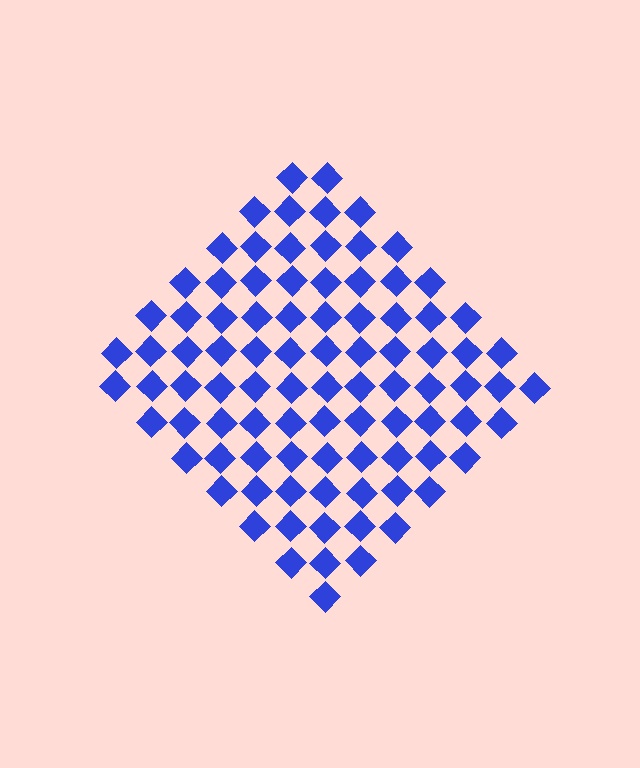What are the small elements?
The small elements are diamonds.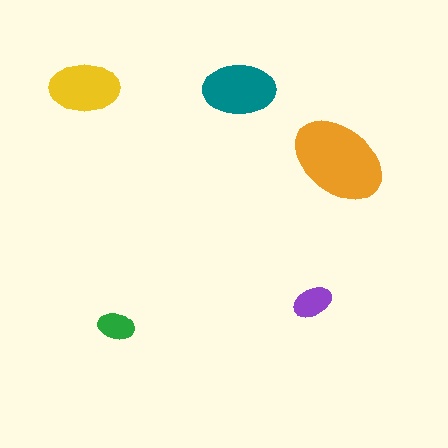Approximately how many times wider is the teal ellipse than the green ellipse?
About 2 times wider.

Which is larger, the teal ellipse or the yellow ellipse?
The teal one.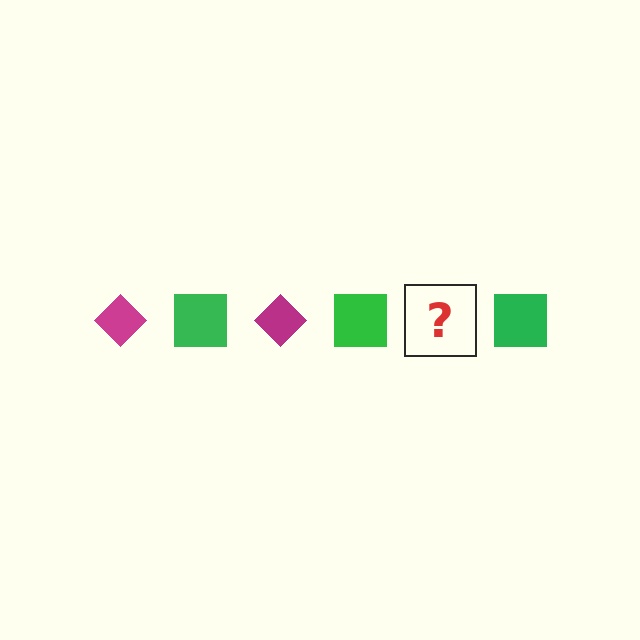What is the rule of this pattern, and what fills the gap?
The rule is that the pattern alternates between magenta diamond and green square. The gap should be filled with a magenta diamond.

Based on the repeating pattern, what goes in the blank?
The blank should be a magenta diamond.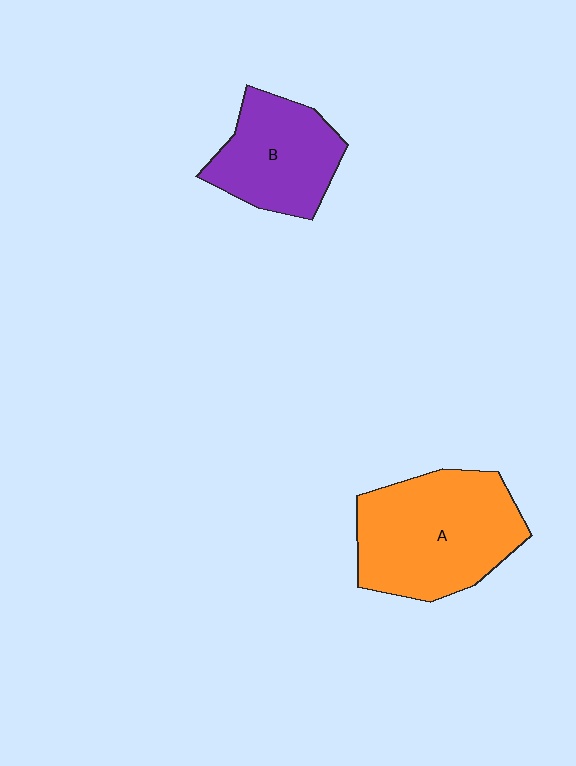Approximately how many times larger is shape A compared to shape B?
Approximately 1.5 times.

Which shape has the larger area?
Shape A (orange).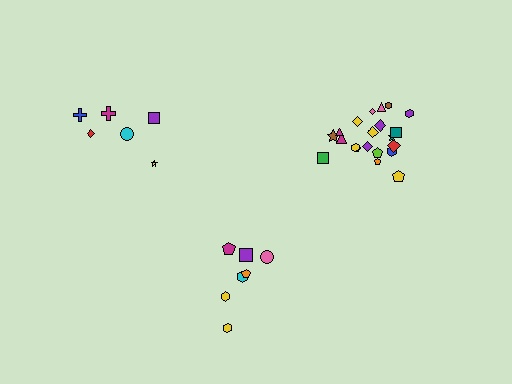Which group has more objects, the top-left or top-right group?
The top-right group.